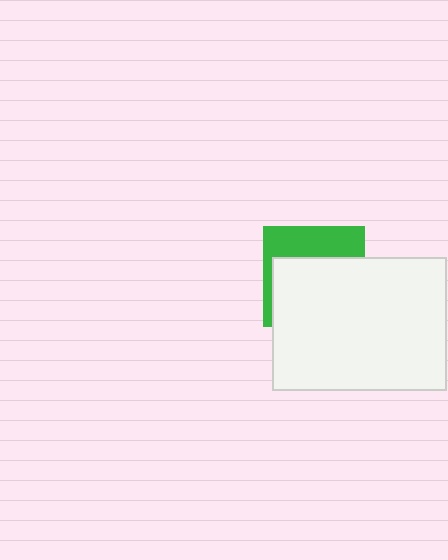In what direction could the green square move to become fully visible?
The green square could move up. That would shift it out from behind the white rectangle entirely.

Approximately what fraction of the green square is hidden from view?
Roughly 63% of the green square is hidden behind the white rectangle.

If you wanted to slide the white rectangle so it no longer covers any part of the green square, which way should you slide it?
Slide it down — that is the most direct way to separate the two shapes.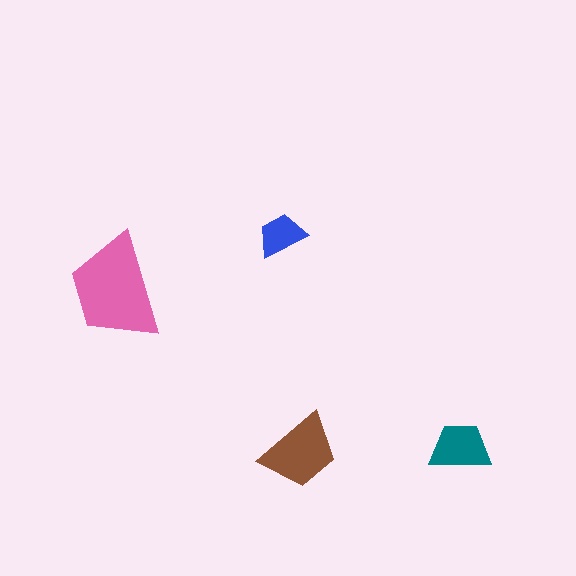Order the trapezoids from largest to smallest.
the pink one, the brown one, the teal one, the blue one.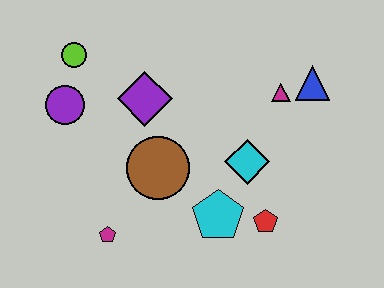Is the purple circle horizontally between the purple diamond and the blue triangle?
No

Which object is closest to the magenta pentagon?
The brown circle is closest to the magenta pentagon.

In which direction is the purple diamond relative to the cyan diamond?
The purple diamond is to the left of the cyan diamond.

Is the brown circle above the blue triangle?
No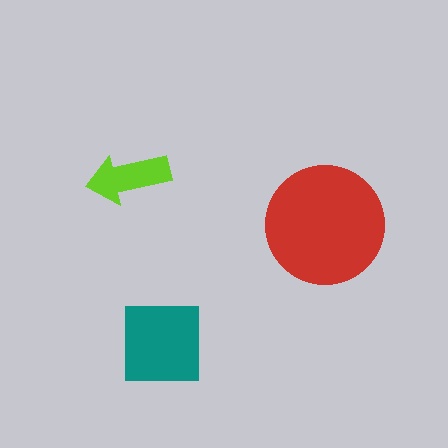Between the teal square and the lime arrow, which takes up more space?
The teal square.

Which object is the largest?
The red circle.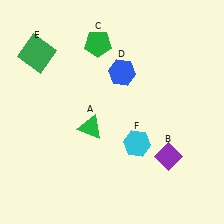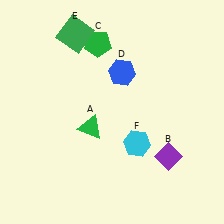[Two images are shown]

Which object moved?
The green square (E) moved right.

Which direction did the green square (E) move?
The green square (E) moved right.